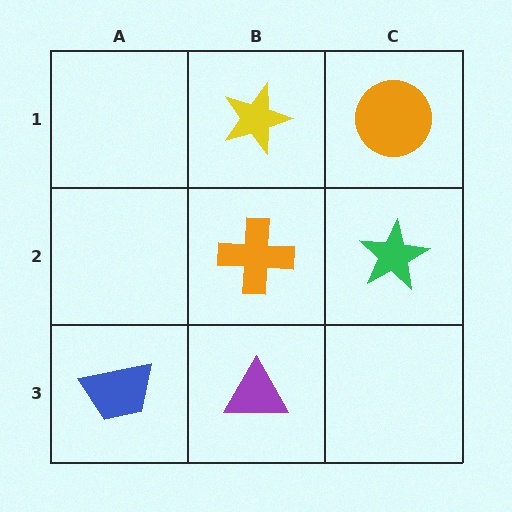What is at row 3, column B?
A purple triangle.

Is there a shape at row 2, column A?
No, that cell is empty.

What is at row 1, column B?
A yellow star.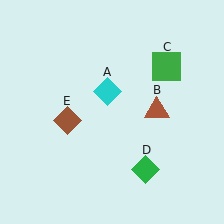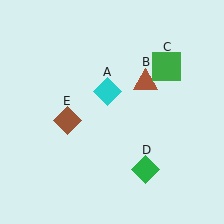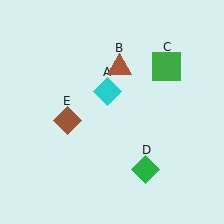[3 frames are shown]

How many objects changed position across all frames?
1 object changed position: brown triangle (object B).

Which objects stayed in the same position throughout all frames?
Cyan diamond (object A) and green square (object C) and green diamond (object D) and brown diamond (object E) remained stationary.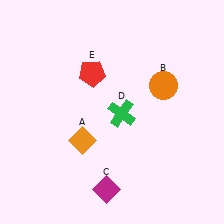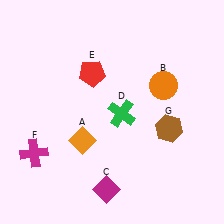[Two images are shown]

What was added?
A magenta cross (F), a brown hexagon (G) were added in Image 2.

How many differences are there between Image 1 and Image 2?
There are 2 differences between the two images.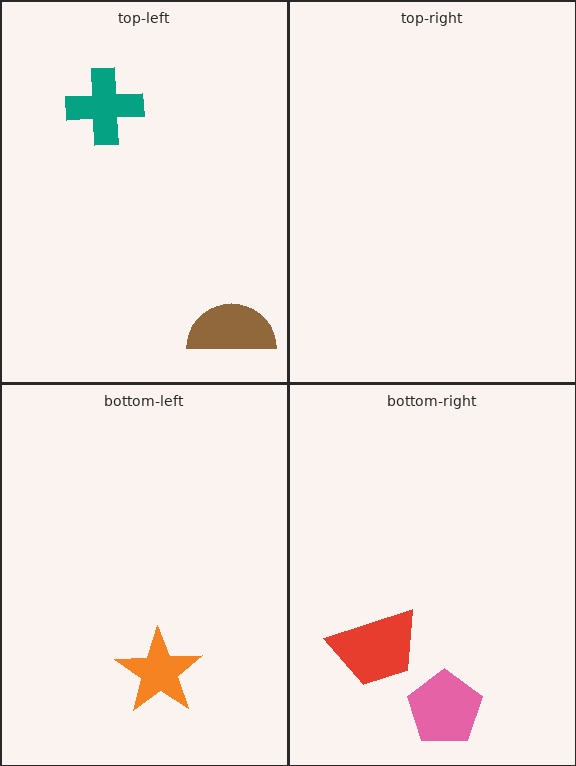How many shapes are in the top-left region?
2.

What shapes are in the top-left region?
The brown semicircle, the teal cross.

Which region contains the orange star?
The bottom-left region.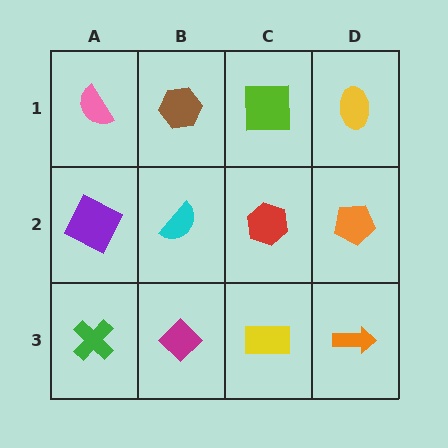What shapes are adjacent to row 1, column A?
A purple square (row 2, column A), a brown hexagon (row 1, column B).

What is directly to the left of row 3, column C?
A magenta diamond.